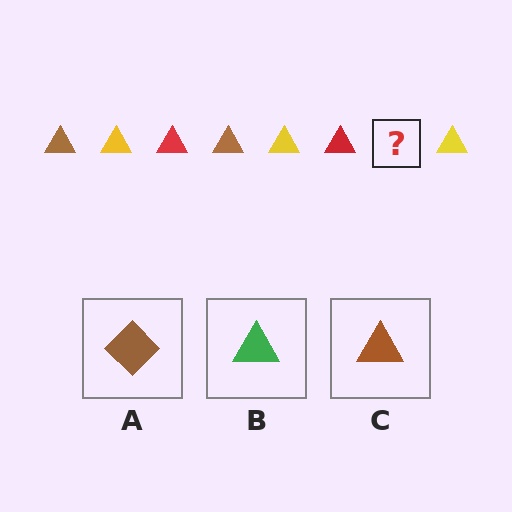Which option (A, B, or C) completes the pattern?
C.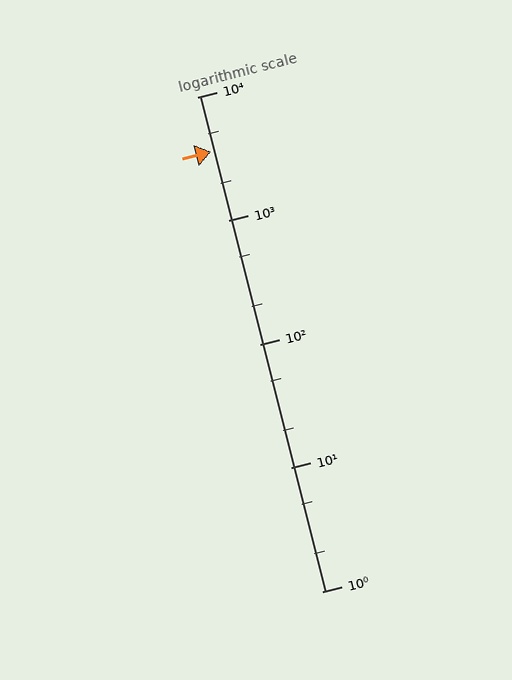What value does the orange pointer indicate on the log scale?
The pointer indicates approximately 3600.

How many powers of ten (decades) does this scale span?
The scale spans 4 decades, from 1 to 10000.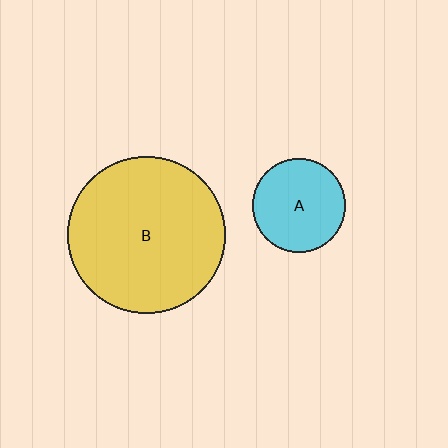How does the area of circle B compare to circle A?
Approximately 2.8 times.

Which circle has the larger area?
Circle B (yellow).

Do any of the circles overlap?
No, none of the circles overlap.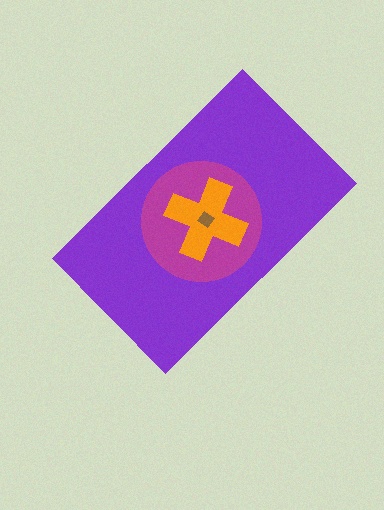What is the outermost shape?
The purple rectangle.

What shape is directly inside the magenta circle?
The orange cross.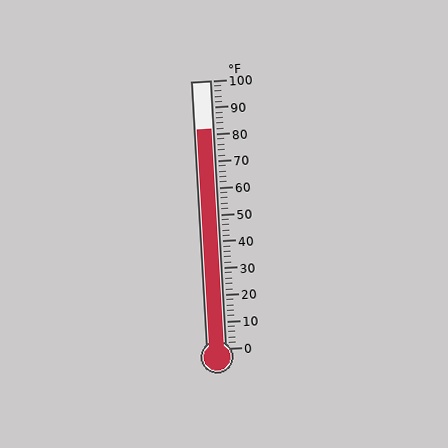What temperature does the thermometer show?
The thermometer shows approximately 82°F.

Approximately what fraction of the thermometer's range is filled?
The thermometer is filled to approximately 80% of its range.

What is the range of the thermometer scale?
The thermometer scale ranges from 0°F to 100°F.